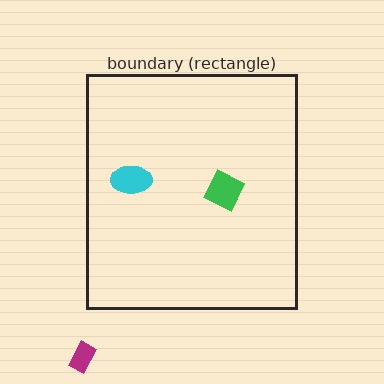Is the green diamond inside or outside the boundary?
Inside.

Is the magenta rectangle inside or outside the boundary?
Outside.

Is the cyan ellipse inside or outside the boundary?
Inside.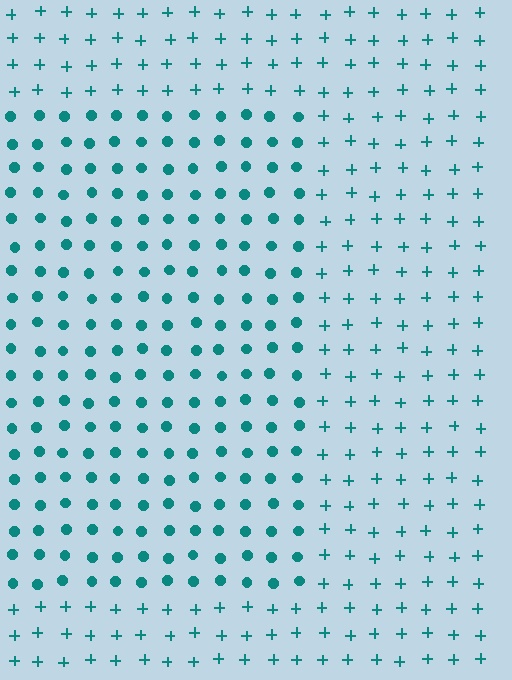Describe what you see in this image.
The image is filled with small teal elements arranged in a uniform grid. A rectangle-shaped region contains circles, while the surrounding area contains plus signs. The boundary is defined purely by the change in element shape.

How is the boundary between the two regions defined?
The boundary is defined by a change in element shape: circles inside vs. plus signs outside. All elements share the same color and spacing.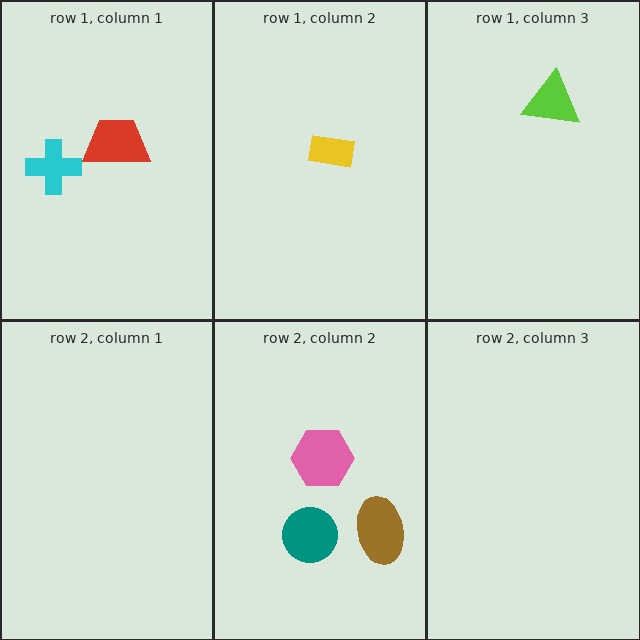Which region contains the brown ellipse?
The row 2, column 2 region.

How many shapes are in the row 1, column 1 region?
2.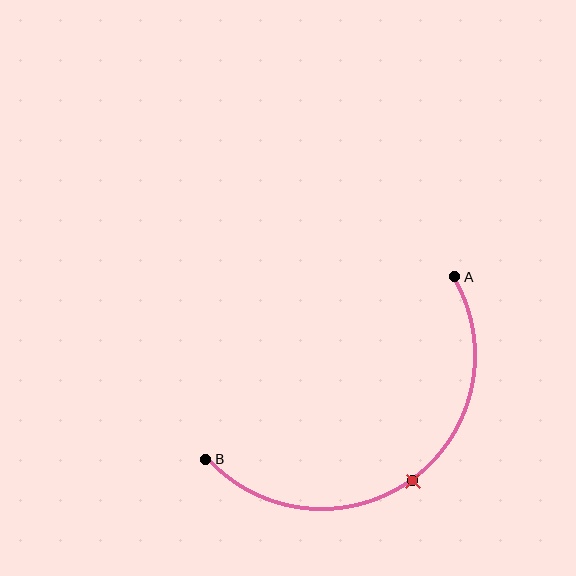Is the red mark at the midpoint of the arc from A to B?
Yes. The red mark lies on the arc at equal arc-length from both A and B — it is the arc midpoint.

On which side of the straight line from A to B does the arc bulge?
The arc bulges below and to the right of the straight line connecting A and B.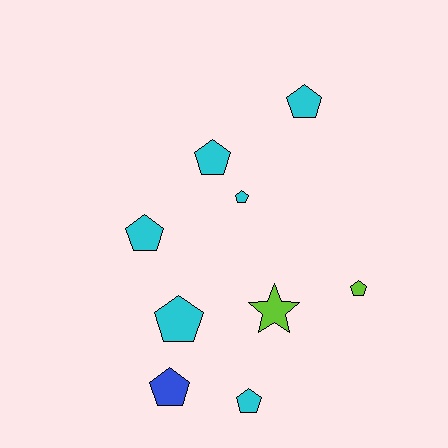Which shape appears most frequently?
Pentagon, with 8 objects.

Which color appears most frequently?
Cyan, with 6 objects.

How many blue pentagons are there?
There is 1 blue pentagon.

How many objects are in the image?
There are 9 objects.